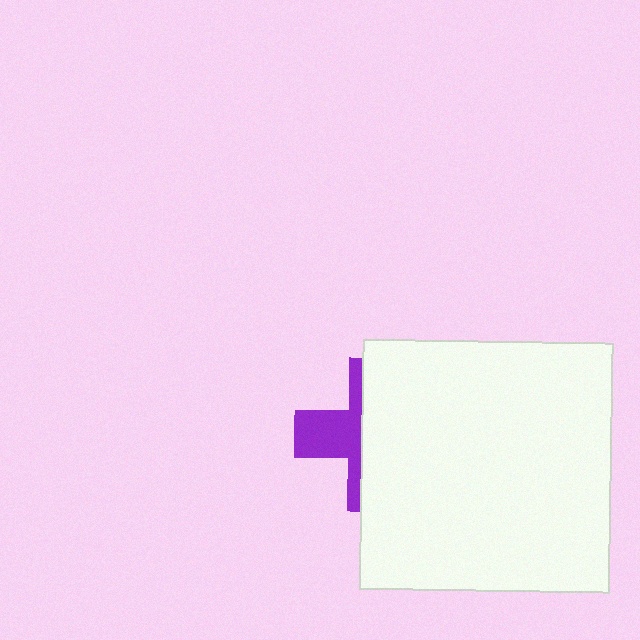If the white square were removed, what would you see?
You would see the complete purple cross.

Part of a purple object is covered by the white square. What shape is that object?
It is a cross.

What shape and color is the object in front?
The object in front is a white square.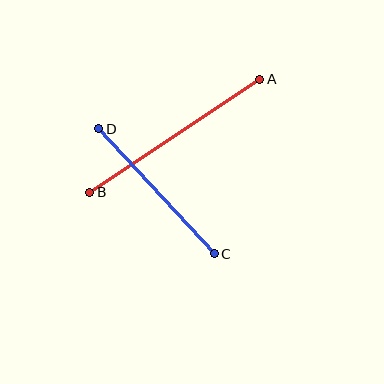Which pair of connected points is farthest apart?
Points A and B are farthest apart.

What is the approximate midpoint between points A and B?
The midpoint is at approximately (175, 136) pixels.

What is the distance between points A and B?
The distance is approximately 204 pixels.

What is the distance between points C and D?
The distance is approximately 170 pixels.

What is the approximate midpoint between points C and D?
The midpoint is at approximately (157, 191) pixels.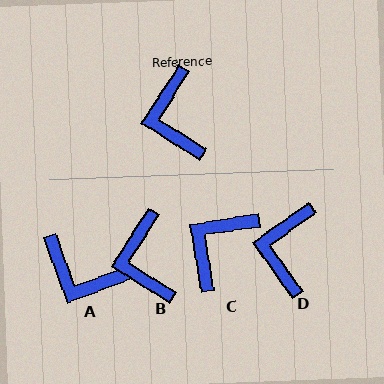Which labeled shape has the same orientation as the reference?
B.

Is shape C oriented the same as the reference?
No, it is off by about 49 degrees.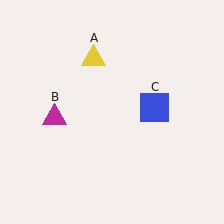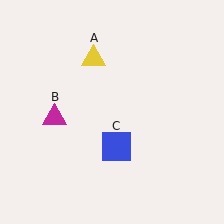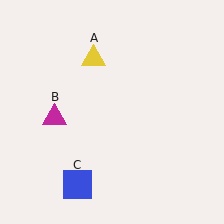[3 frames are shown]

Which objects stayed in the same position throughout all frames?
Yellow triangle (object A) and magenta triangle (object B) remained stationary.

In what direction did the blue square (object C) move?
The blue square (object C) moved down and to the left.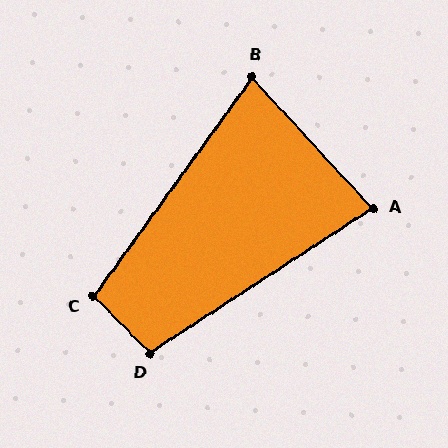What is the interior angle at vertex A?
Approximately 81 degrees (acute).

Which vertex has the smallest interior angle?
B, at approximately 78 degrees.